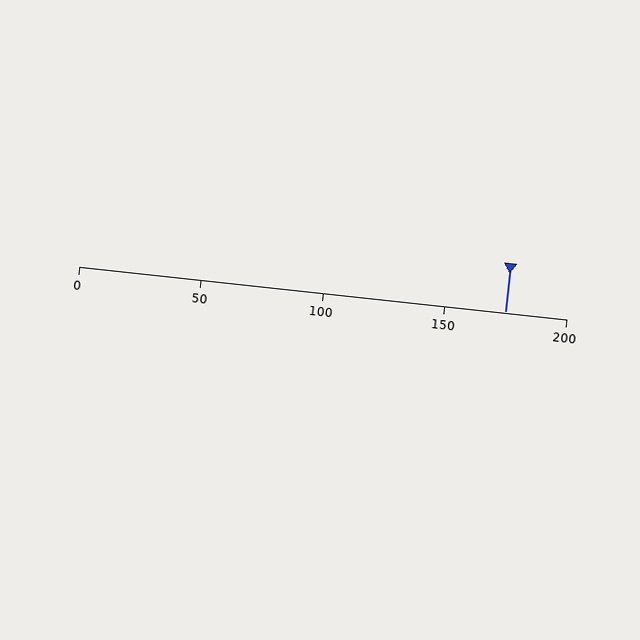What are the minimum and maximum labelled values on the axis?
The axis runs from 0 to 200.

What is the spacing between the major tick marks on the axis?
The major ticks are spaced 50 apart.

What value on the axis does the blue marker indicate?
The marker indicates approximately 175.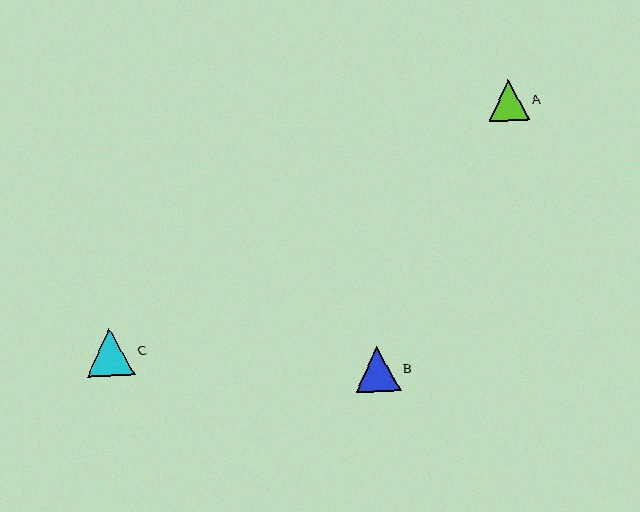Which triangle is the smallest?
Triangle A is the smallest with a size of approximately 40 pixels.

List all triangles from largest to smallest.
From largest to smallest: C, B, A.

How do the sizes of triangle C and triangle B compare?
Triangle C and triangle B are approximately the same size.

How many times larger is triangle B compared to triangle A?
Triangle B is approximately 1.1 times the size of triangle A.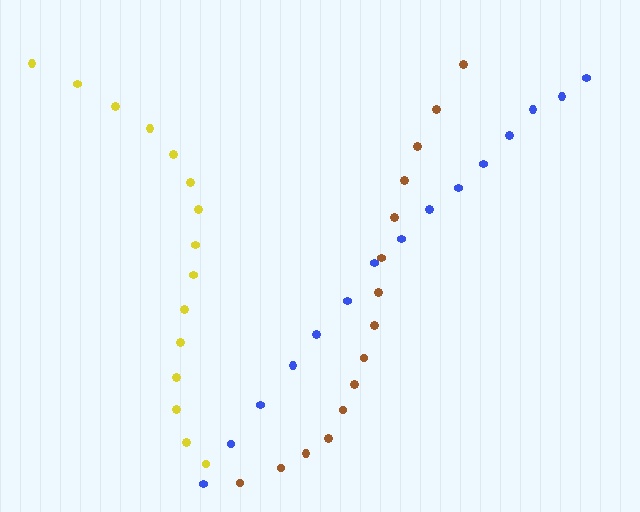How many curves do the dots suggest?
There are 3 distinct paths.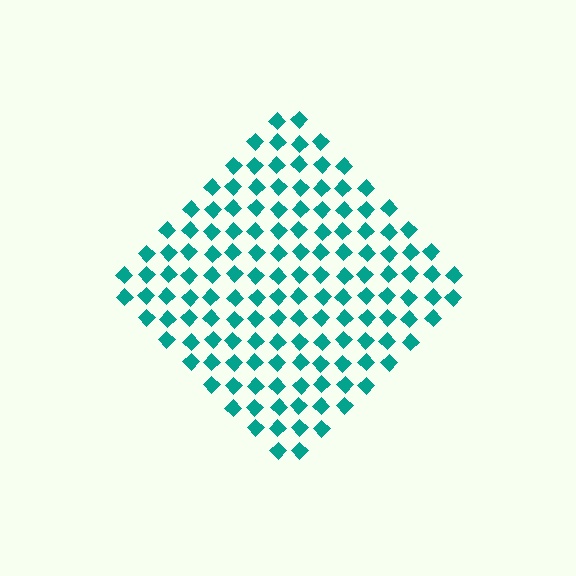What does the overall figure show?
The overall figure shows a diamond.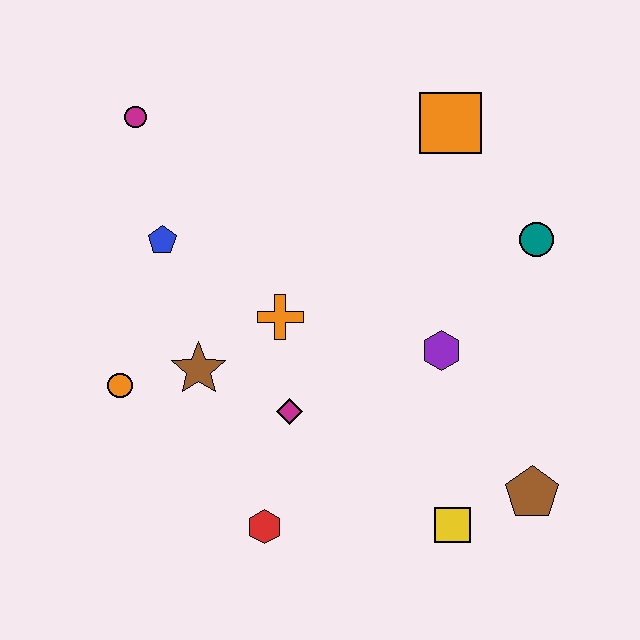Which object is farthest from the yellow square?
The magenta circle is farthest from the yellow square.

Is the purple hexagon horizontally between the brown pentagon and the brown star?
Yes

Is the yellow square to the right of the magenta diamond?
Yes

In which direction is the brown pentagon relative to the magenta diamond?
The brown pentagon is to the right of the magenta diamond.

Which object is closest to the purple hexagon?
The teal circle is closest to the purple hexagon.